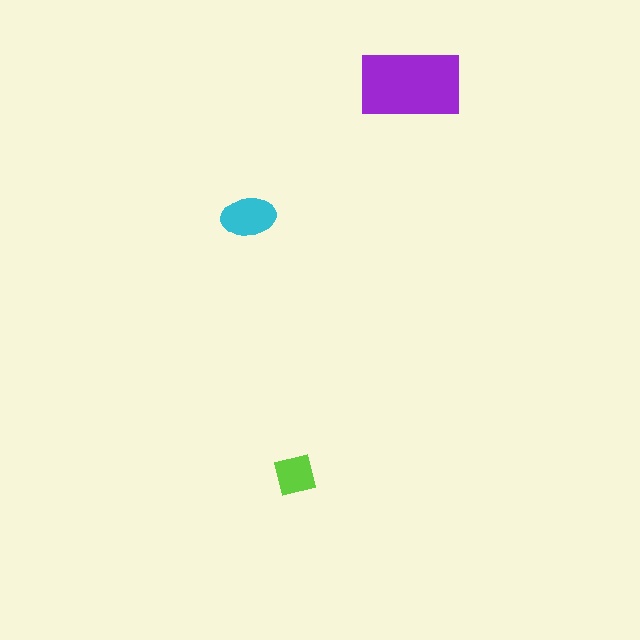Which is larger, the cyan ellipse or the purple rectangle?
The purple rectangle.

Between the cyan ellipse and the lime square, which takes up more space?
The cyan ellipse.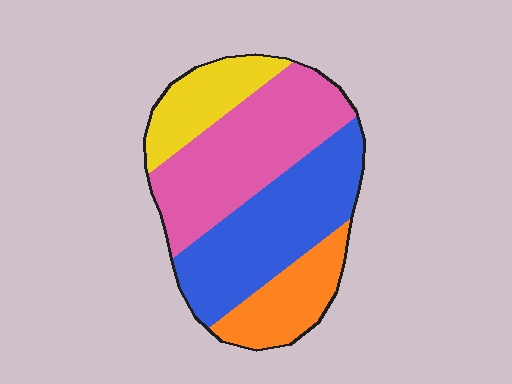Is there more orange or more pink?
Pink.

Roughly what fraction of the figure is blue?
Blue takes up about one third (1/3) of the figure.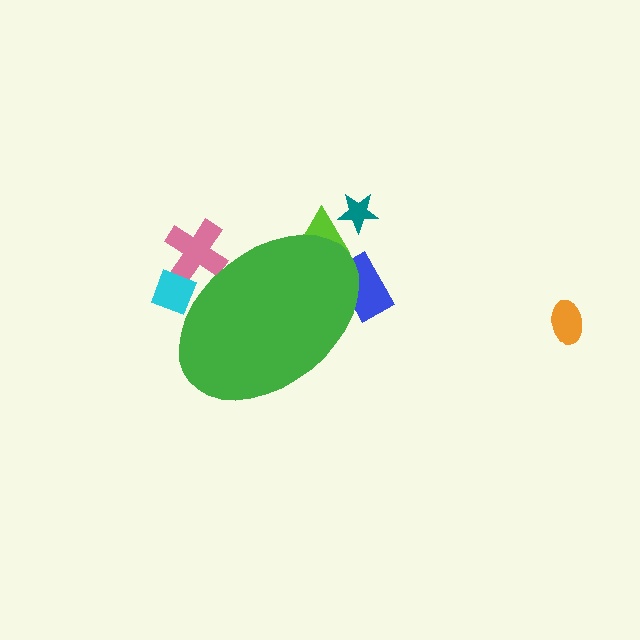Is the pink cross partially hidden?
Yes, the pink cross is partially hidden behind the green ellipse.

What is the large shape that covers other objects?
A green ellipse.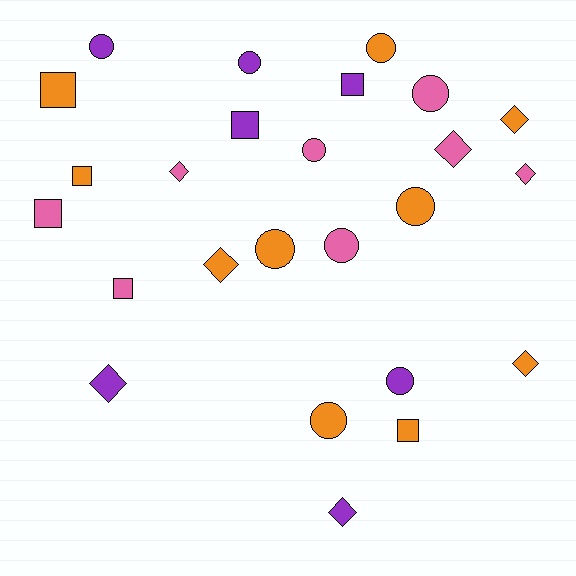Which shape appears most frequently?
Circle, with 10 objects.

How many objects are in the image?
There are 25 objects.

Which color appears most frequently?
Orange, with 10 objects.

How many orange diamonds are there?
There are 3 orange diamonds.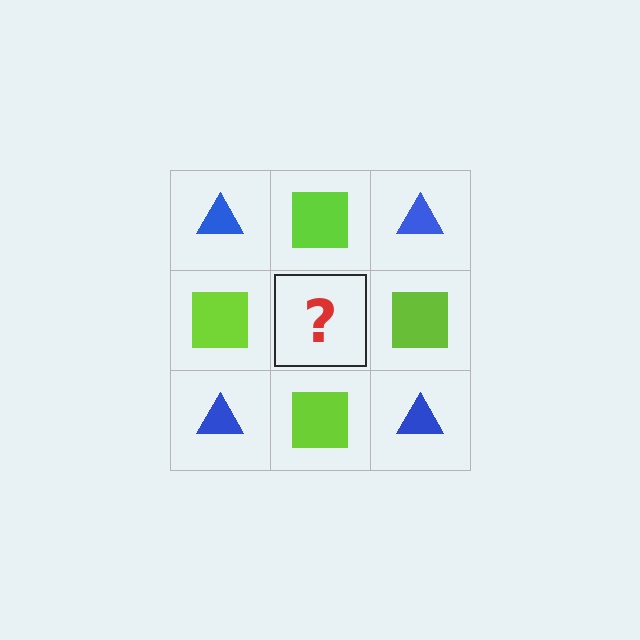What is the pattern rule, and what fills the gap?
The rule is that it alternates blue triangle and lime square in a checkerboard pattern. The gap should be filled with a blue triangle.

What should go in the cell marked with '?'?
The missing cell should contain a blue triangle.